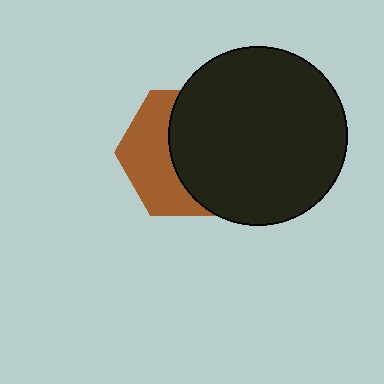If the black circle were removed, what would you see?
You would see the complete brown hexagon.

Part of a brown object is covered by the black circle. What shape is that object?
It is a hexagon.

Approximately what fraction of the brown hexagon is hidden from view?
Roughly 58% of the brown hexagon is hidden behind the black circle.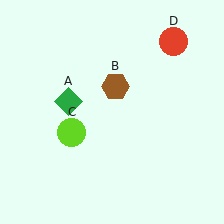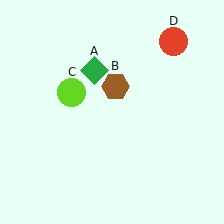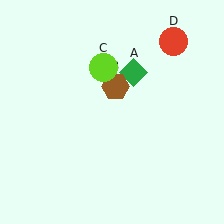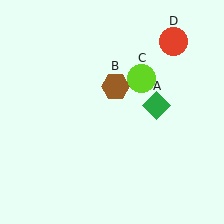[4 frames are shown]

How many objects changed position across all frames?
2 objects changed position: green diamond (object A), lime circle (object C).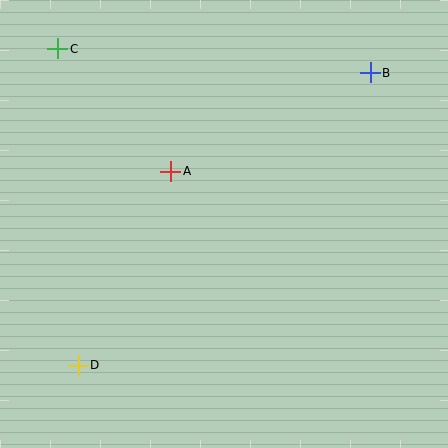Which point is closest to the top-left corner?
Point C is closest to the top-left corner.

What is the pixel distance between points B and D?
The distance between B and D is 413 pixels.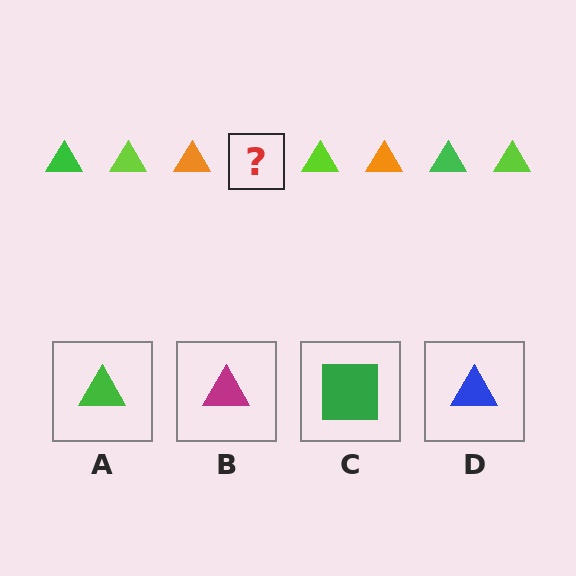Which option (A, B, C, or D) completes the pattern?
A.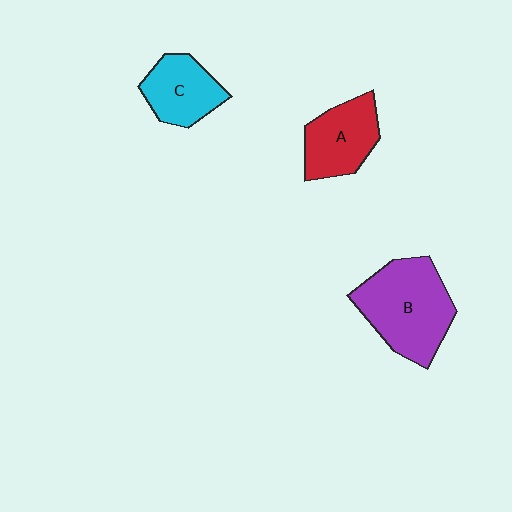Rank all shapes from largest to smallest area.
From largest to smallest: B (purple), A (red), C (cyan).